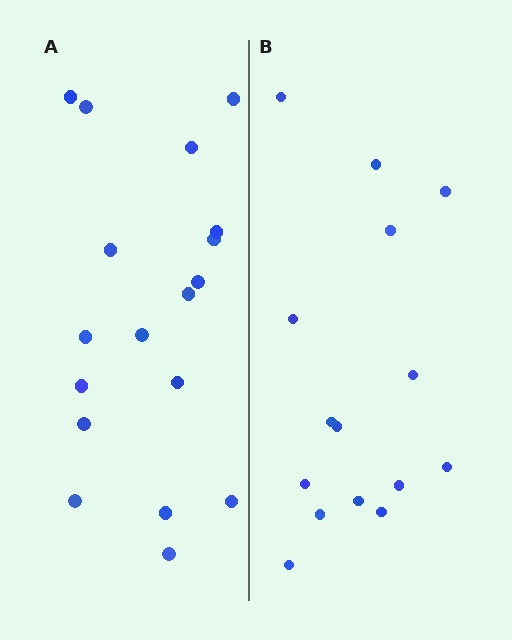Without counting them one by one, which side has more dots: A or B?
Region A (the left region) has more dots.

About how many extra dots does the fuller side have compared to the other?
Region A has just a few more — roughly 2 or 3 more dots than region B.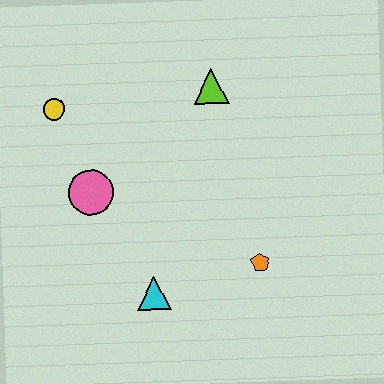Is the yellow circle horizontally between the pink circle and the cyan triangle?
No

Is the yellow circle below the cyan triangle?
No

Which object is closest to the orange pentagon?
The cyan triangle is closest to the orange pentagon.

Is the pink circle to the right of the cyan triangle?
No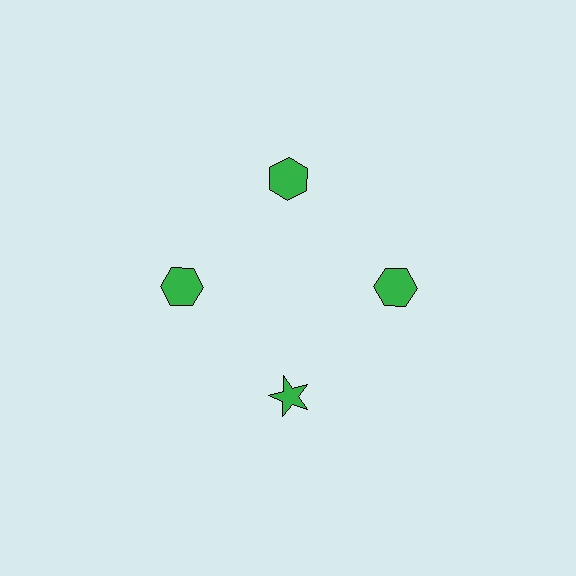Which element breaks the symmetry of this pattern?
The green star at roughly the 6 o'clock position breaks the symmetry. All other shapes are green hexagons.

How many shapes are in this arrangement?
There are 4 shapes arranged in a ring pattern.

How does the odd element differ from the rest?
It has a different shape: star instead of hexagon.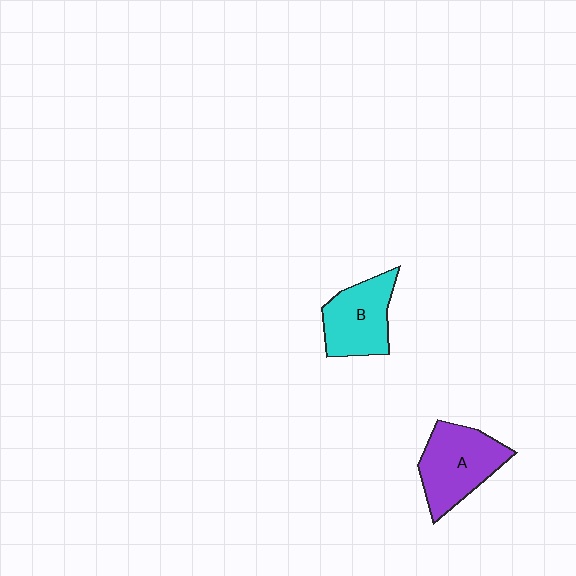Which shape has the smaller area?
Shape B (cyan).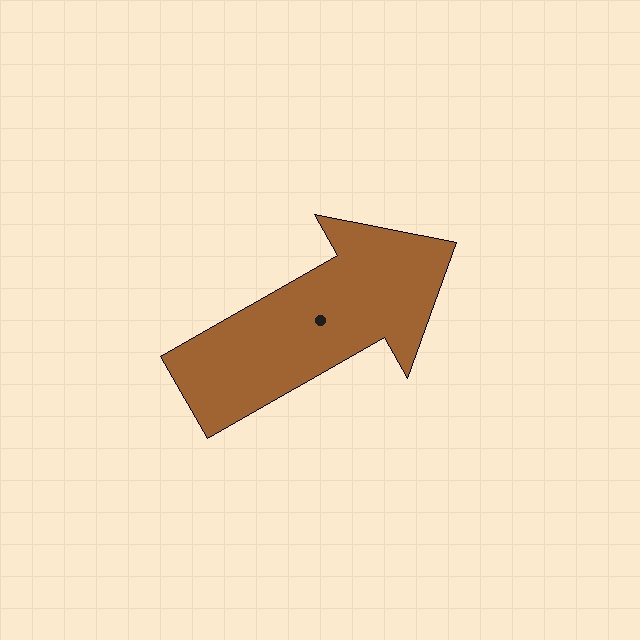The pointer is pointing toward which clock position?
Roughly 2 o'clock.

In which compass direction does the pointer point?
Northeast.